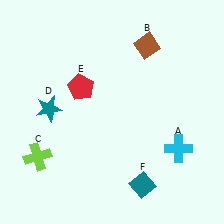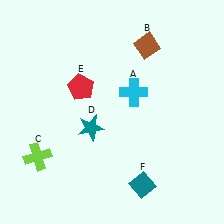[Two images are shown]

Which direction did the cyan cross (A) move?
The cyan cross (A) moved up.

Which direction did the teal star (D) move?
The teal star (D) moved right.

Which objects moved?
The objects that moved are: the cyan cross (A), the teal star (D).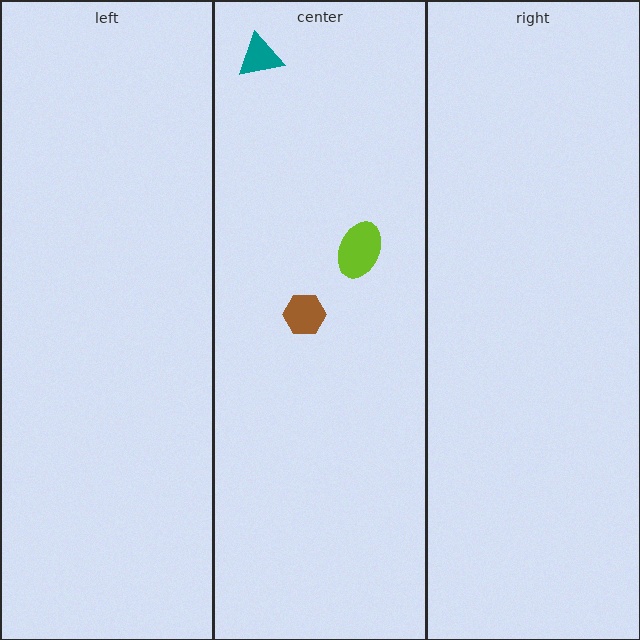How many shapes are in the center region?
3.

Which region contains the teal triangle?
The center region.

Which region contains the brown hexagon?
The center region.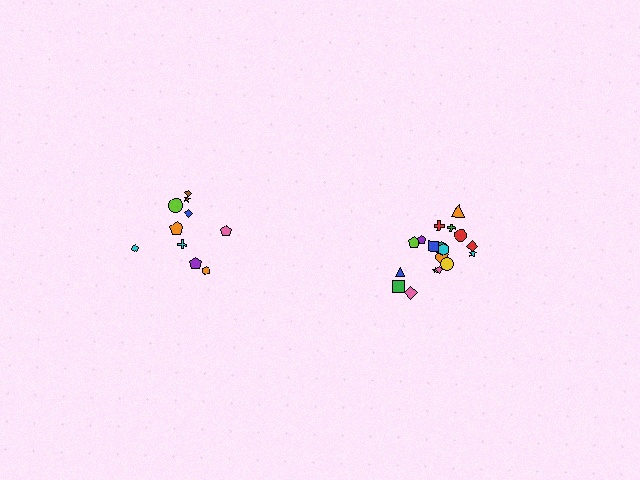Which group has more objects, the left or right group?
The right group.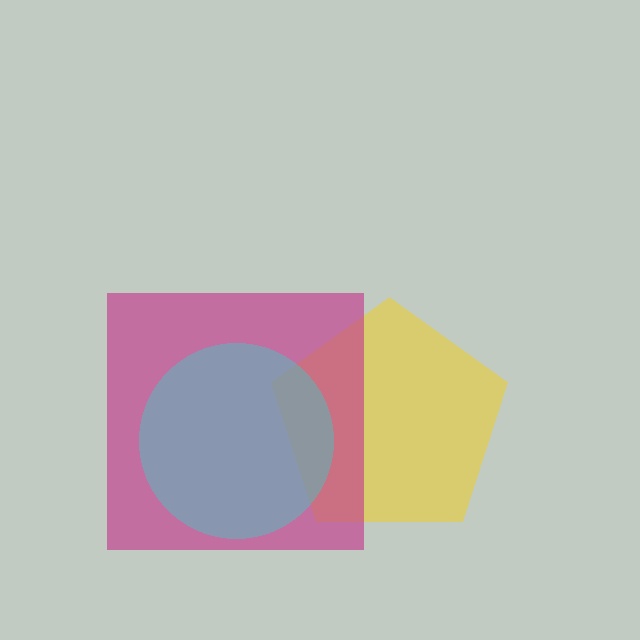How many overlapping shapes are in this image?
There are 3 overlapping shapes in the image.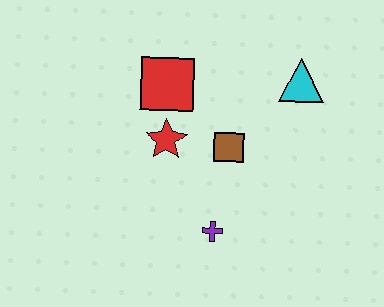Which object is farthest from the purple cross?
The cyan triangle is farthest from the purple cross.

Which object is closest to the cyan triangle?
The brown square is closest to the cyan triangle.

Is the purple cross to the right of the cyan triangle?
No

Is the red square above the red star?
Yes